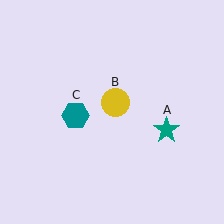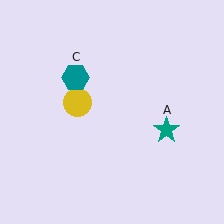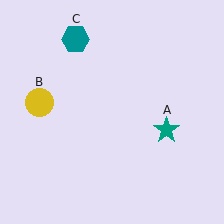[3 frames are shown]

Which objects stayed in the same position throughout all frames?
Teal star (object A) remained stationary.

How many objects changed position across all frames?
2 objects changed position: yellow circle (object B), teal hexagon (object C).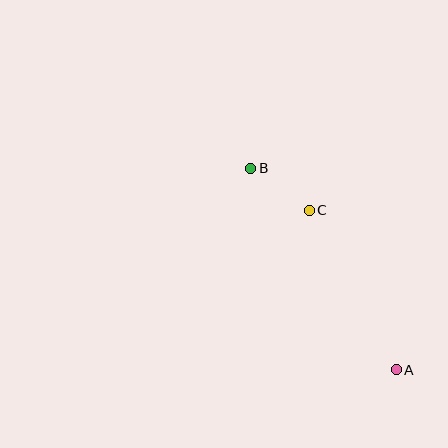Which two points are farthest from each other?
Points A and B are farthest from each other.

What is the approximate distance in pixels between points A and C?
The distance between A and C is approximately 182 pixels.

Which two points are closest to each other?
Points B and C are closest to each other.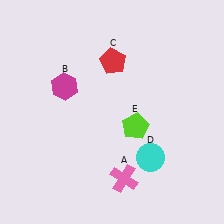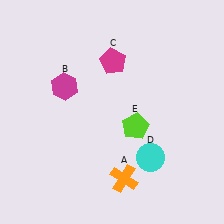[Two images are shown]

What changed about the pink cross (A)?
In Image 1, A is pink. In Image 2, it changed to orange.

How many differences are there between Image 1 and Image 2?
There are 2 differences between the two images.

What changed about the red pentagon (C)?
In Image 1, C is red. In Image 2, it changed to magenta.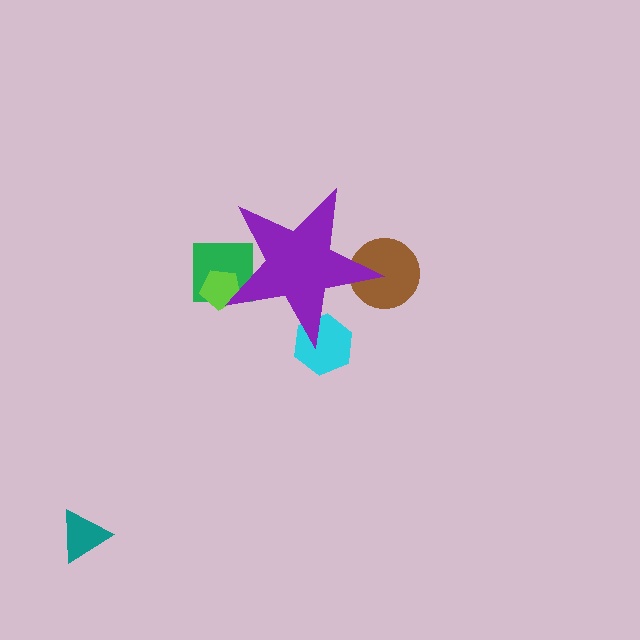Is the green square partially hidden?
Yes, the green square is partially hidden behind the purple star.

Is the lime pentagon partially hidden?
Yes, the lime pentagon is partially hidden behind the purple star.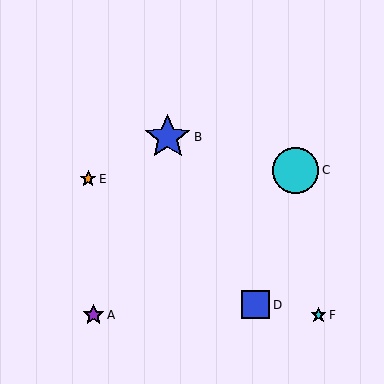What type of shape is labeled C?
Shape C is a cyan circle.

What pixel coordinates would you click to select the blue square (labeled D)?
Click at (256, 305) to select the blue square D.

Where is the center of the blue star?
The center of the blue star is at (168, 137).